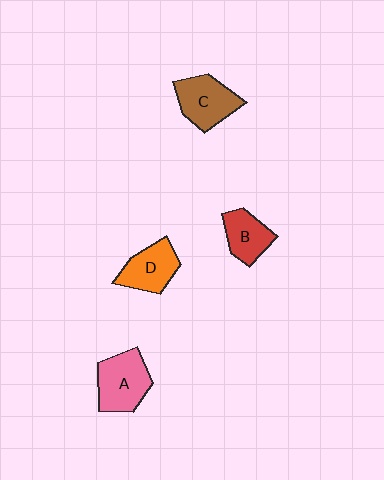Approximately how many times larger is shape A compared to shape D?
Approximately 1.2 times.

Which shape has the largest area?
Shape A (pink).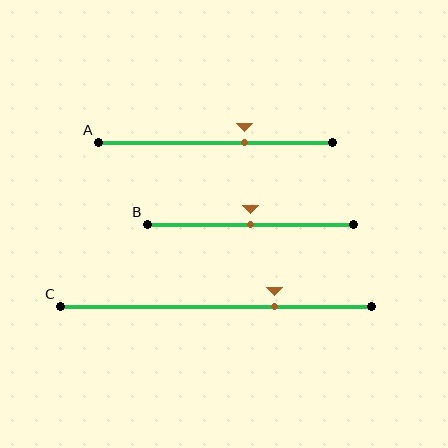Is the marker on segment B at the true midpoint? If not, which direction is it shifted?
Yes, the marker on segment B is at the true midpoint.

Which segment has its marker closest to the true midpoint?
Segment B has its marker closest to the true midpoint.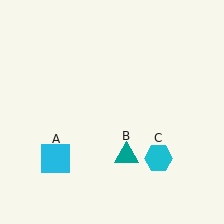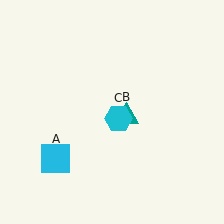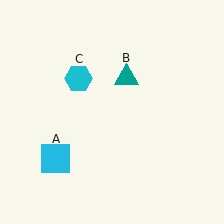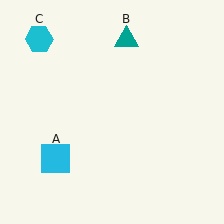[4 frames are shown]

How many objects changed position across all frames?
2 objects changed position: teal triangle (object B), cyan hexagon (object C).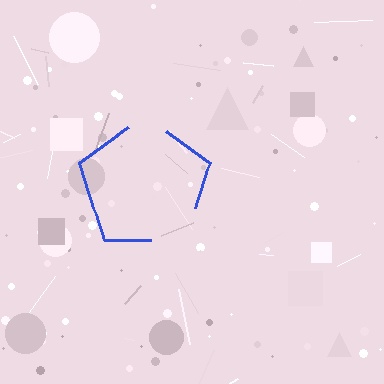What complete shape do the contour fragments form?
The contour fragments form a pentagon.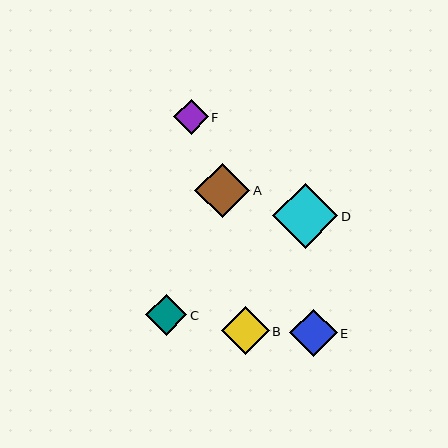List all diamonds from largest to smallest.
From largest to smallest: D, A, E, B, C, F.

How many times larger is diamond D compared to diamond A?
Diamond D is approximately 1.2 times the size of diamond A.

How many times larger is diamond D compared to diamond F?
Diamond D is approximately 1.9 times the size of diamond F.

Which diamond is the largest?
Diamond D is the largest with a size of approximately 65 pixels.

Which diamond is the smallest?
Diamond F is the smallest with a size of approximately 34 pixels.